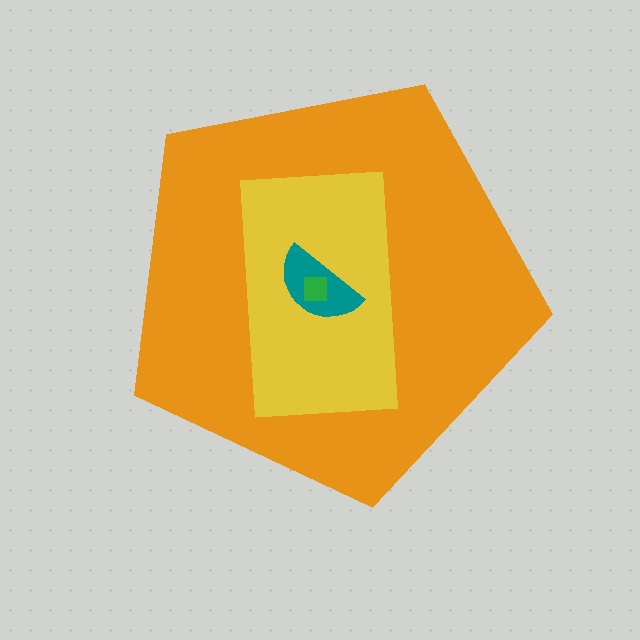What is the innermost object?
The green square.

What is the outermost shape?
The orange pentagon.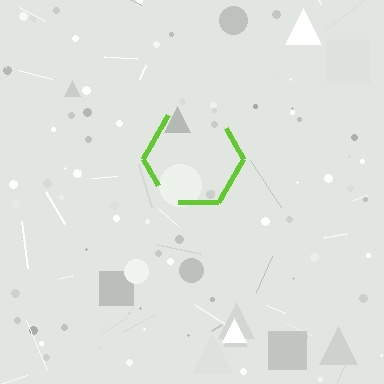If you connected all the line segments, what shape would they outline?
They would outline a hexagon.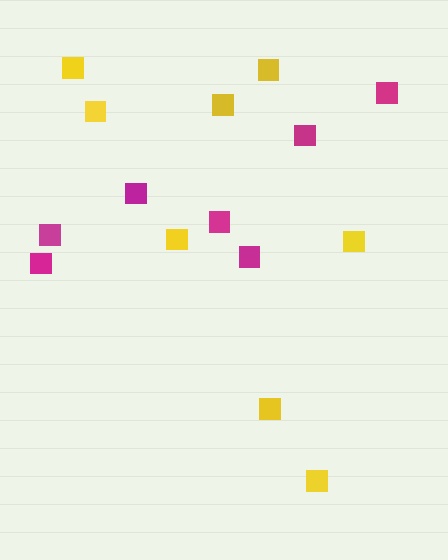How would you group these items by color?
There are 2 groups: one group of magenta squares (7) and one group of yellow squares (8).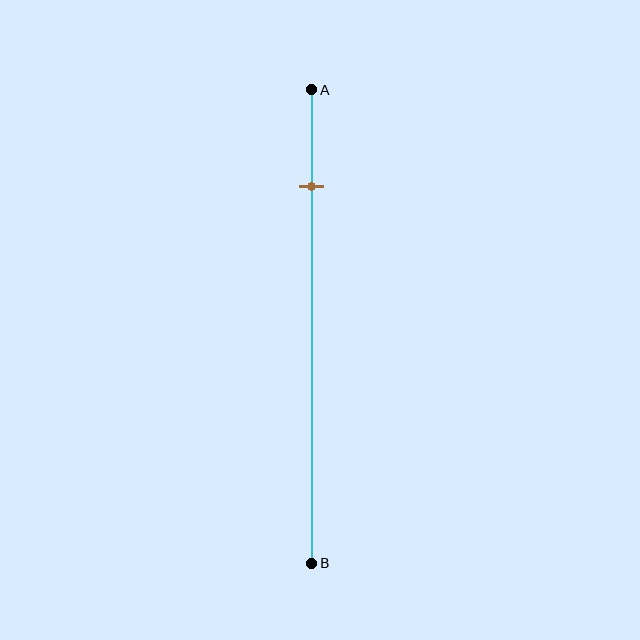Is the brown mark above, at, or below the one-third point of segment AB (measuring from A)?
The brown mark is above the one-third point of segment AB.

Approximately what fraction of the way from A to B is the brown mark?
The brown mark is approximately 20% of the way from A to B.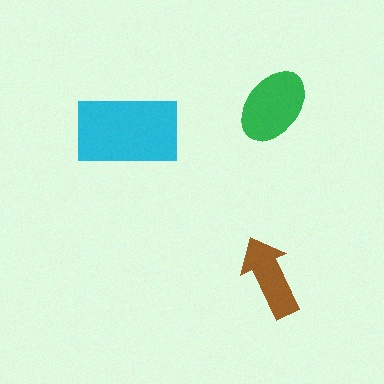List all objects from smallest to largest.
The brown arrow, the green ellipse, the cyan rectangle.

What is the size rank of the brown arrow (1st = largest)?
3rd.